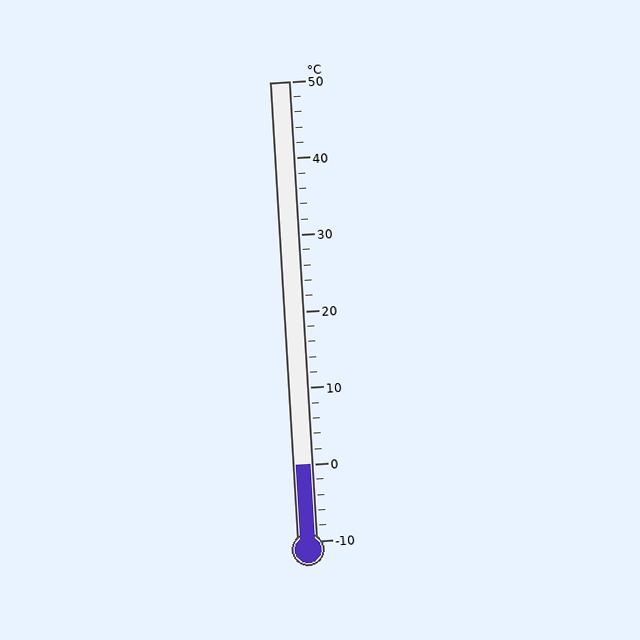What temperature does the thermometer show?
The thermometer shows approximately 0°C.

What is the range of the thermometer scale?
The thermometer scale ranges from -10°C to 50°C.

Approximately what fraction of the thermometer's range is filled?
The thermometer is filled to approximately 15% of its range.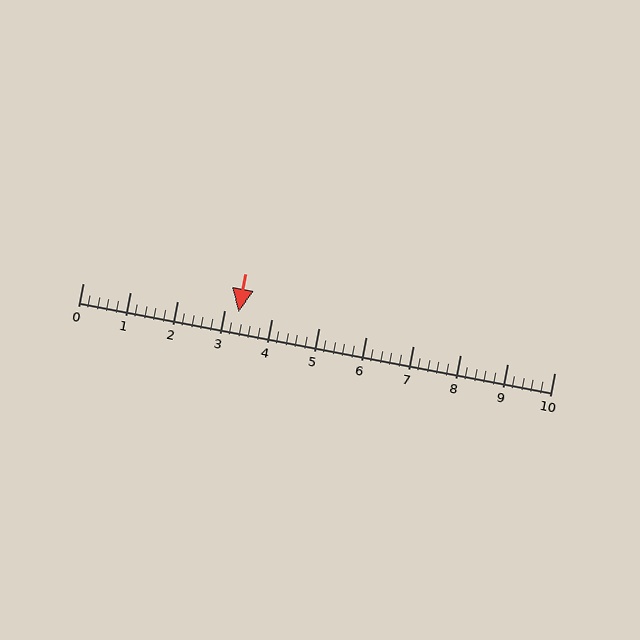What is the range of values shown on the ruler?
The ruler shows values from 0 to 10.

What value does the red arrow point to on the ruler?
The red arrow points to approximately 3.3.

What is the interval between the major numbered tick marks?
The major tick marks are spaced 1 units apart.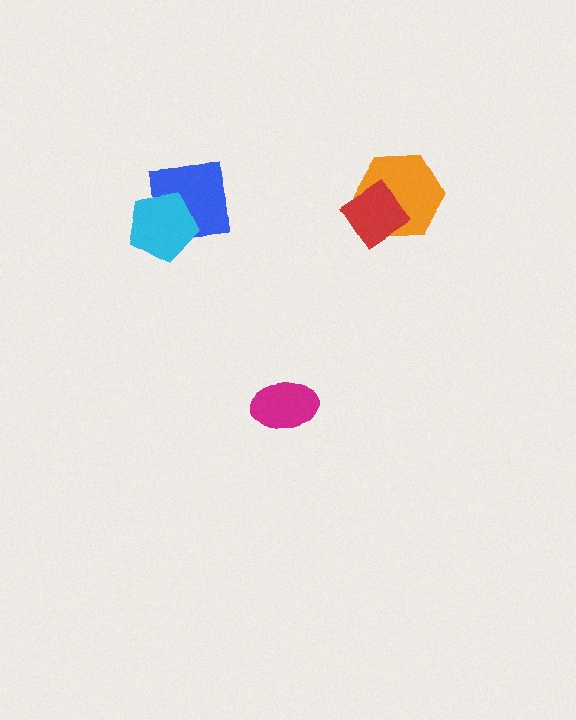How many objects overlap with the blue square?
1 object overlaps with the blue square.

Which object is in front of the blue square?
The cyan pentagon is in front of the blue square.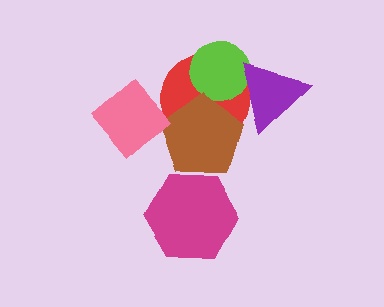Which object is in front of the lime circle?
The purple triangle is in front of the lime circle.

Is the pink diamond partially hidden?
No, no other shape covers it.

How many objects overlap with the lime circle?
2 objects overlap with the lime circle.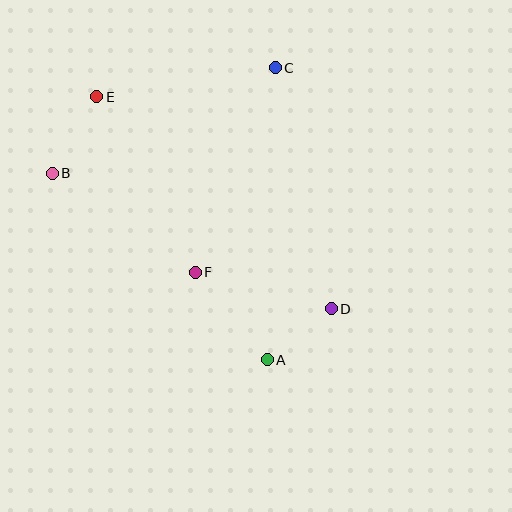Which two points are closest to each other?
Points A and D are closest to each other.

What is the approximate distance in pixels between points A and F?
The distance between A and F is approximately 113 pixels.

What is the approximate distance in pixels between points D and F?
The distance between D and F is approximately 141 pixels.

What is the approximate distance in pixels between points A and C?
The distance between A and C is approximately 292 pixels.